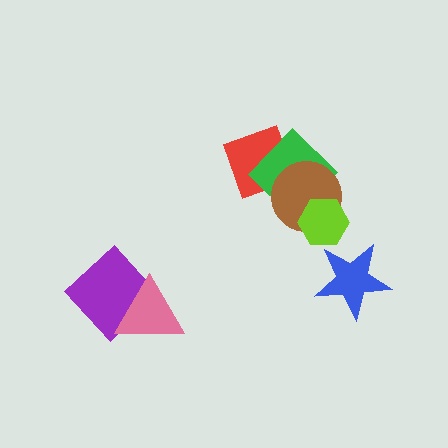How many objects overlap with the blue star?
0 objects overlap with the blue star.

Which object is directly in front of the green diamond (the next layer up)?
The brown circle is directly in front of the green diamond.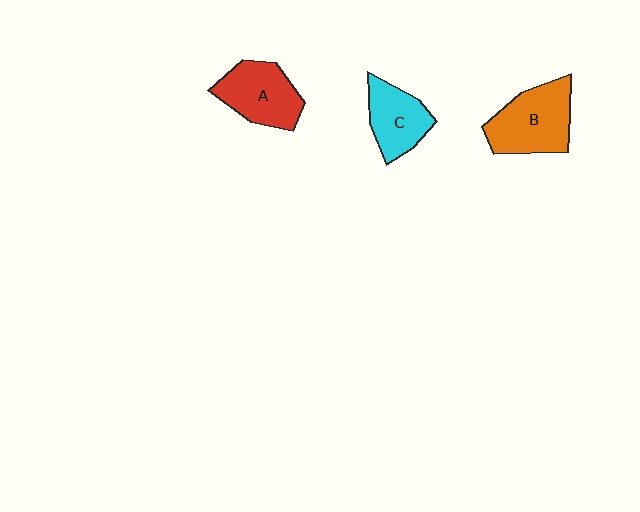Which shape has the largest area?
Shape B (orange).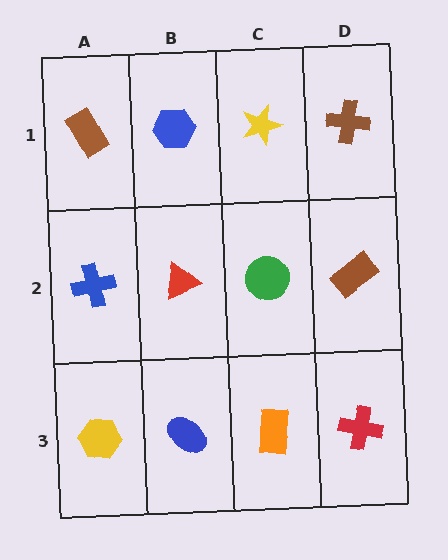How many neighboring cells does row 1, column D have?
2.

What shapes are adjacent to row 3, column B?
A red triangle (row 2, column B), a yellow hexagon (row 3, column A), an orange rectangle (row 3, column C).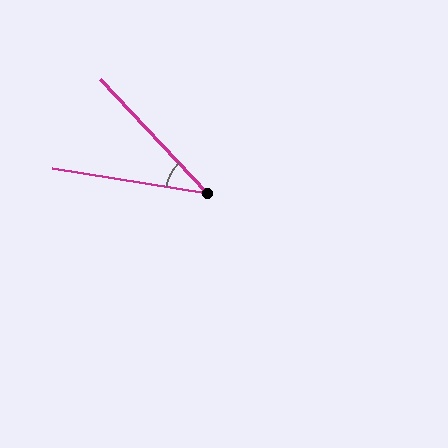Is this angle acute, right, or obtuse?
It is acute.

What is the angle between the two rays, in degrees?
Approximately 38 degrees.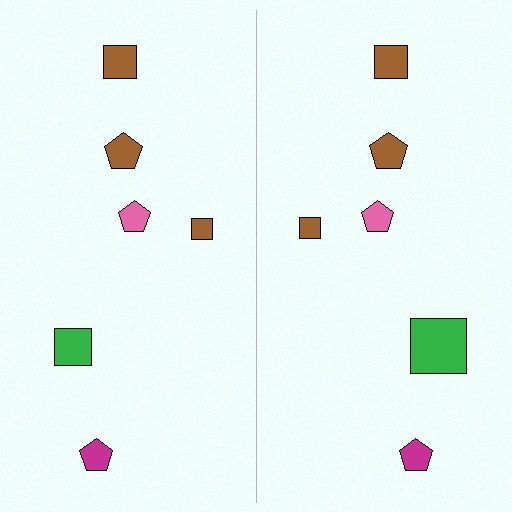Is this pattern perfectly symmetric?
No, the pattern is not perfectly symmetric. The green square on the right side has a different size than its mirror counterpart.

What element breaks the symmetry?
The green square on the right side has a different size than its mirror counterpart.